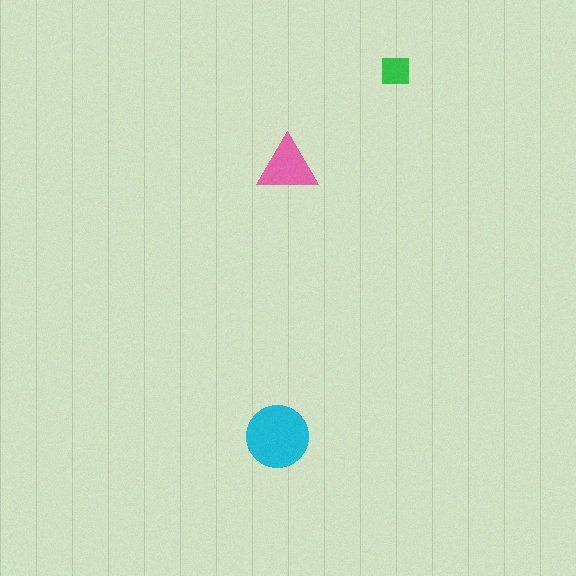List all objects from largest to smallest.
The cyan circle, the pink triangle, the green square.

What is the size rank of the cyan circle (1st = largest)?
1st.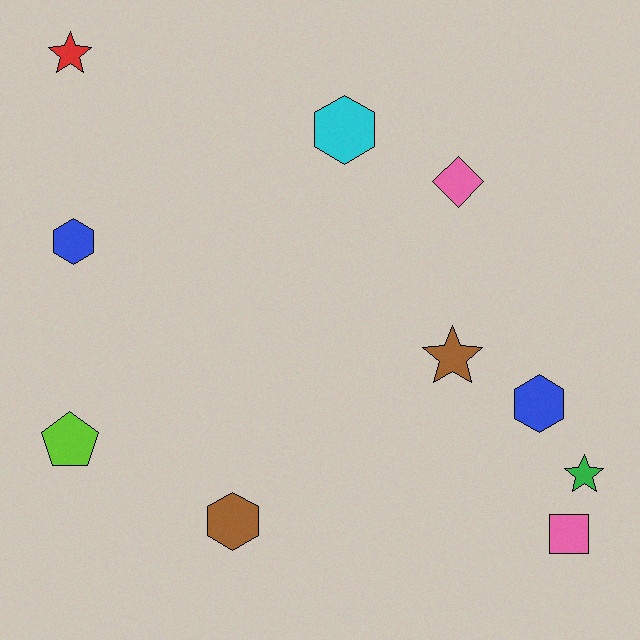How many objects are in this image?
There are 10 objects.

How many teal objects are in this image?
There are no teal objects.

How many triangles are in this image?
There are no triangles.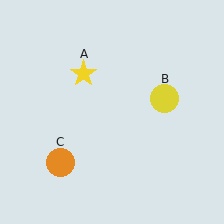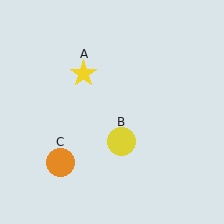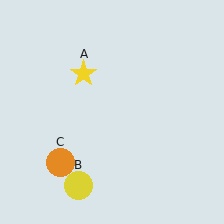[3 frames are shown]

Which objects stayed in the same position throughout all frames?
Yellow star (object A) and orange circle (object C) remained stationary.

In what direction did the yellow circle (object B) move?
The yellow circle (object B) moved down and to the left.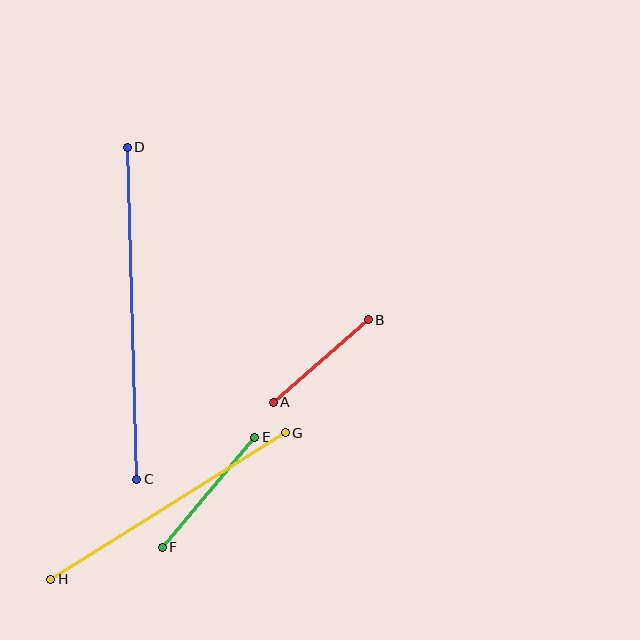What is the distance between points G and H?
The distance is approximately 276 pixels.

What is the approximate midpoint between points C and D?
The midpoint is at approximately (132, 313) pixels.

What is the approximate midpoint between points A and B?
The midpoint is at approximately (321, 361) pixels.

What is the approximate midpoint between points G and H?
The midpoint is at approximately (168, 506) pixels.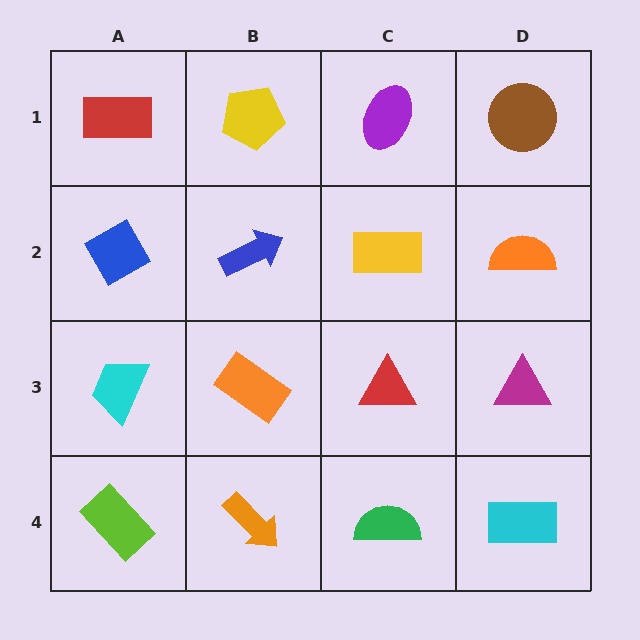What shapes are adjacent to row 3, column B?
A blue arrow (row 2, column B), an orange arrow (row 4, column B), a cyan trapezoid (row 3, column A), a red triangle (row 3, column C).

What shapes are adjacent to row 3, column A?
A blue diamond (row 2, column A), a lime rectangle (row 4, column A), an orange rectangle (row 3, column B).